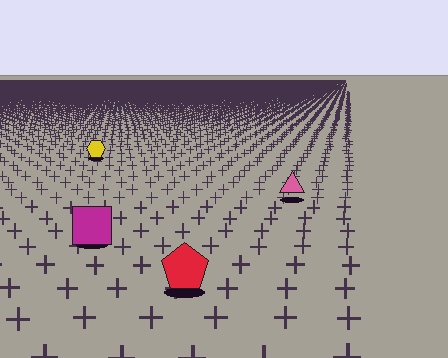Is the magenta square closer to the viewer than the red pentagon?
No. The red pentagon is closer — you can tell from the texture gradient: the ground texture is coarser near it.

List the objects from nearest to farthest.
From nearest to farthest: the red pentagon, the magenta square, the pink triangle, the yellow hexagon.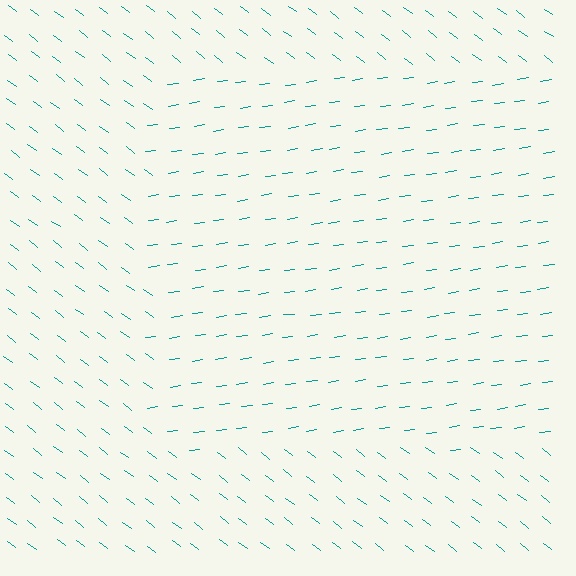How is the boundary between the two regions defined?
The boundary is defined purely by a change in line orientation (approximately 45 degrees difference). All lines are the same color and thickness.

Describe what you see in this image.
The image is filled with small teal line segments. A rectangle region in the image has lines oriented differently from the surrounding lines, creating a visible texture boundary.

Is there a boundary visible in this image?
Yes, there is a texture boundary formed by a change in line orientation.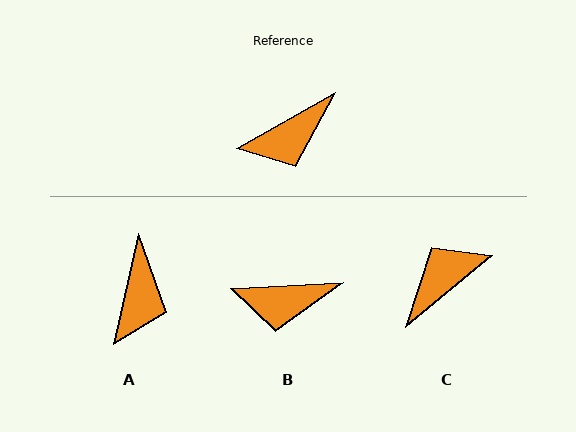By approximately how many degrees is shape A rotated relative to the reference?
Approximately 48 degrees counter-clockwise.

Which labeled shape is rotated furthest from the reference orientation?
C, about 170 degrees away.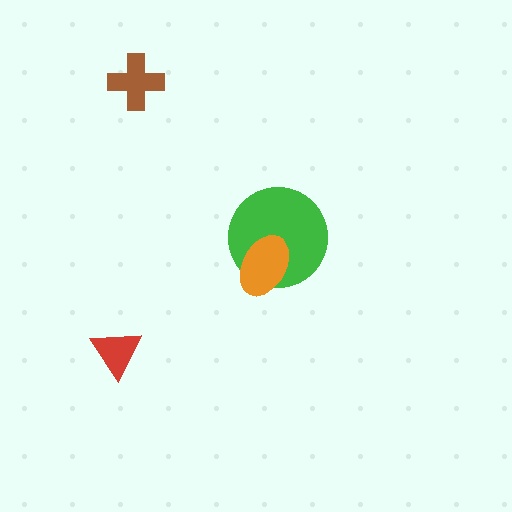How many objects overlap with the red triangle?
0 objects overlap with the red triangle.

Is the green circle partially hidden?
Yes, it is partially covered by another shape.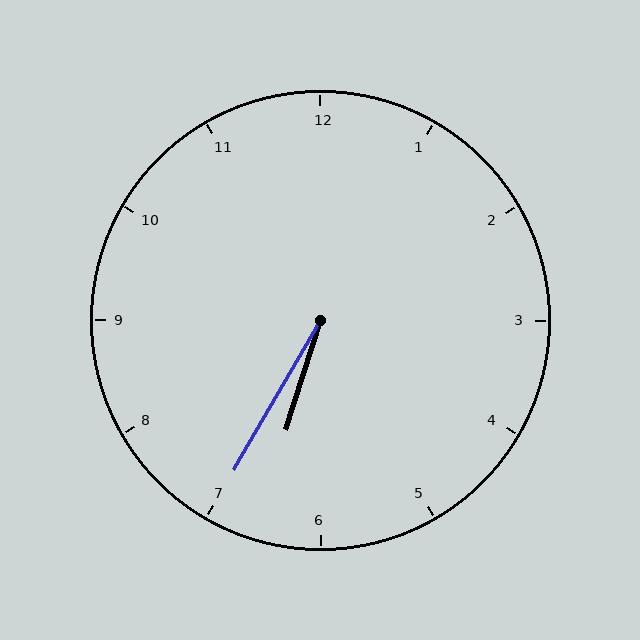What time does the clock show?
6:35.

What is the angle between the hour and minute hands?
Approximately 12 degrees.